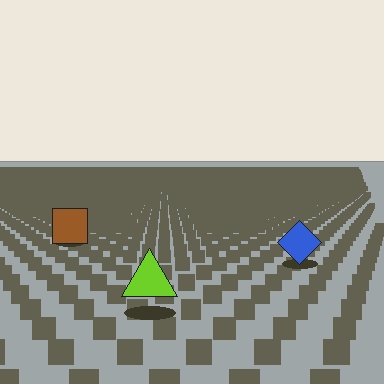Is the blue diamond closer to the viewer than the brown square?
Yes. The blue diamond is closer — you can tell from the texture gradient: the ground texture is coarser near it.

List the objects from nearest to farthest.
From nearest to farthest: the lime triangle, the blue diamond, the brown square.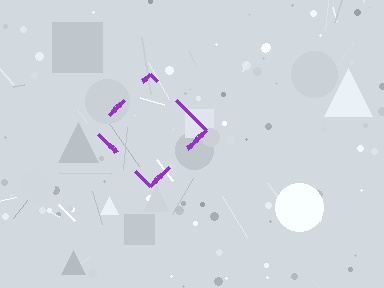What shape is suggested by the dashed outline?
The dashed outline suggests a diamond.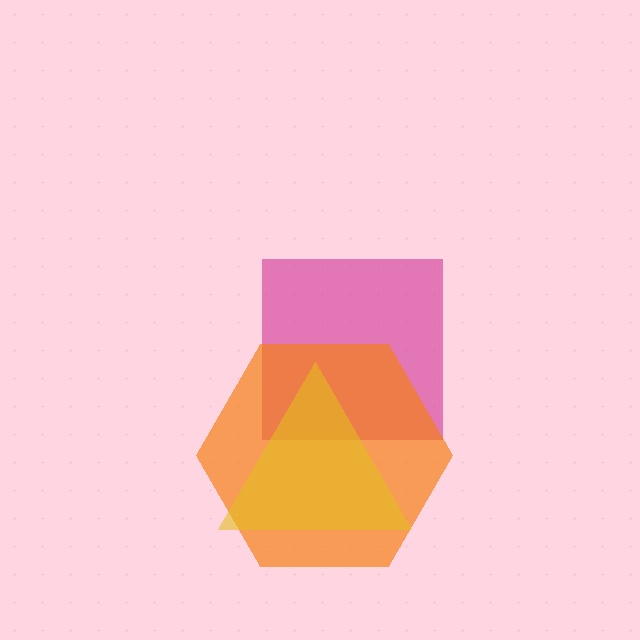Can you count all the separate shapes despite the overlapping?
Yes, there are 3 separate shapes.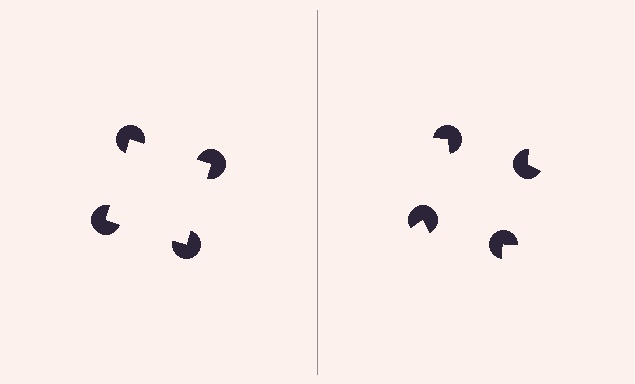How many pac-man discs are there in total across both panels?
8 — 4 on each side.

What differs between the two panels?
The pac-man discs are positioned identically on both sides; only the wedge orientations differ. On the left they align to a square; on the right they are misaligned.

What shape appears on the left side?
An illusory square.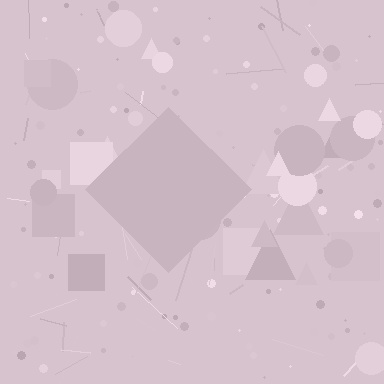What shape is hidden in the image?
A diamond is hidden in the image.